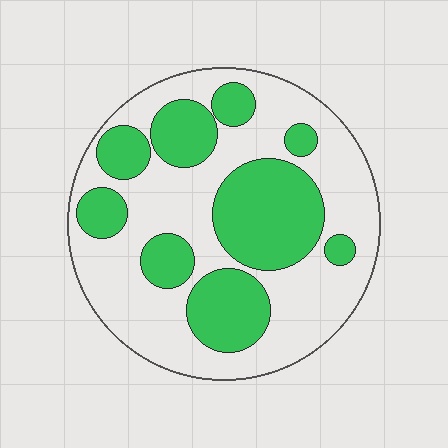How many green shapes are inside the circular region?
9.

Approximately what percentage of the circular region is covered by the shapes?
Approximately 40%.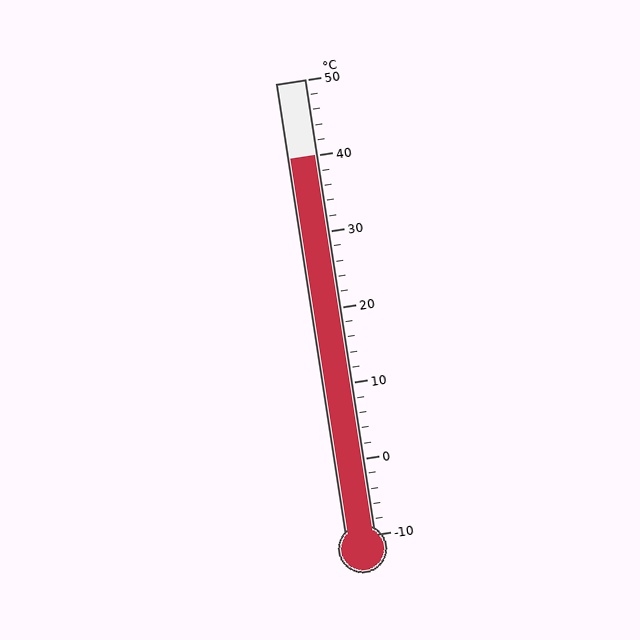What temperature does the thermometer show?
The thermometer shows approximately 40°C.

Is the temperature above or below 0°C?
The temperature is above 0°C.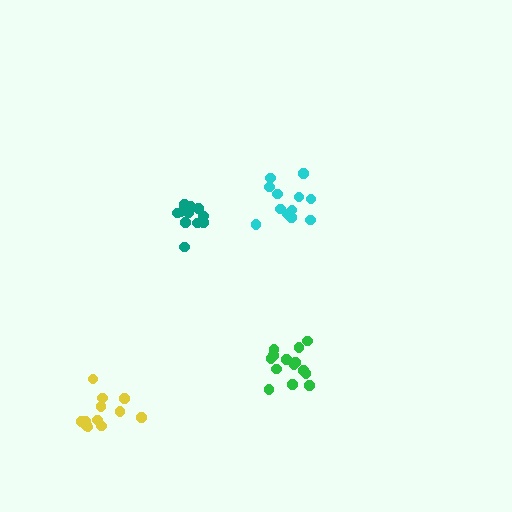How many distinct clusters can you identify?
There are 4 distinct clusters.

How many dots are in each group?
Group 1: 11 dots, Group 2: 15 dots, Group 3: 12 dots, Group 4: 12 dots (50 total).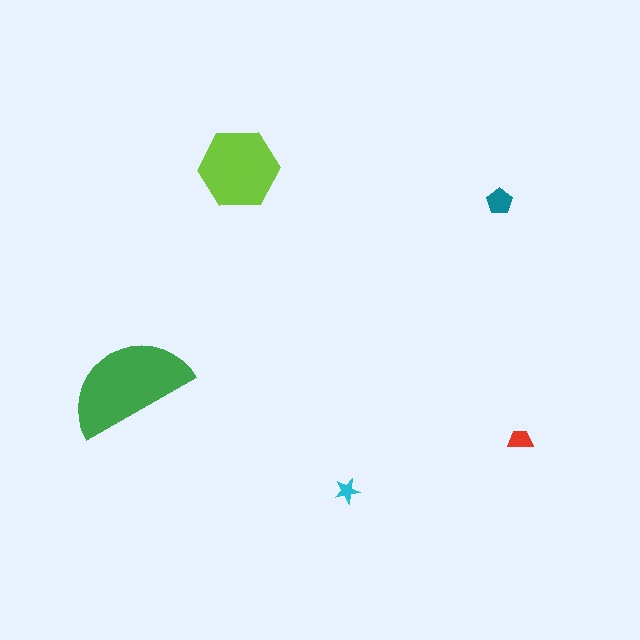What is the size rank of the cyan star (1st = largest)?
5th.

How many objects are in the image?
There are 5 objects in the image.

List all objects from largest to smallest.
The green semicircle, the lime hexagon, the teal pentagon, the red trapezoid, the cyan star.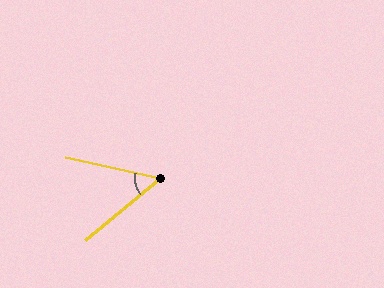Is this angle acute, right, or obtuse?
It is acute.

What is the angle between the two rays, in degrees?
Approximately 52 degrees.